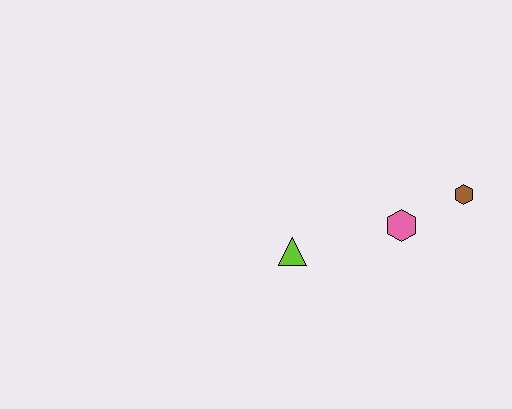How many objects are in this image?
There are 3 objects.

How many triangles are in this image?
There is 1 triangle.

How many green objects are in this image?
There are no green objects.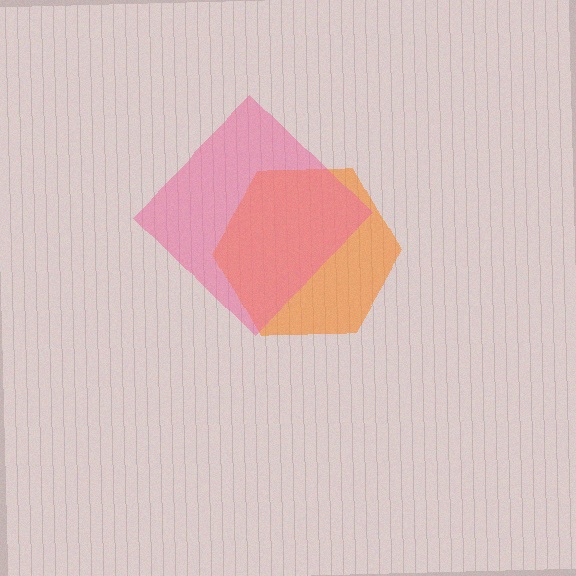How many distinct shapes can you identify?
There are 2 distinct shapes: an orange hexagon, a pink diamond.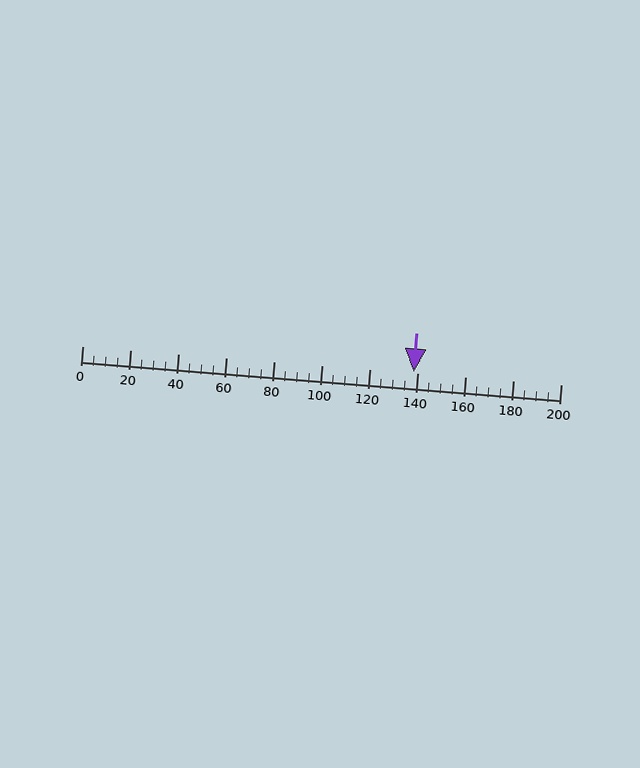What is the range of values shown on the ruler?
The ruler shows values from 0 to 200.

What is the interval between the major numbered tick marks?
The major tick marks are spaced 20 units apart.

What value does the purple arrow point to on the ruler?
The purple arrow points to approximately 138.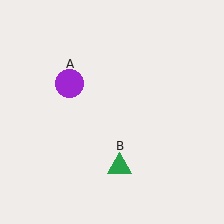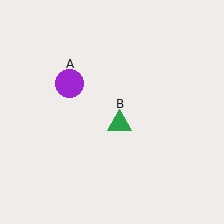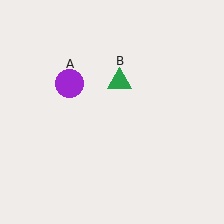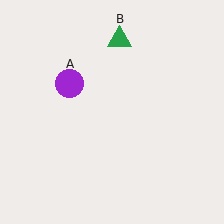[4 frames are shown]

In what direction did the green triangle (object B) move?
The green triangle (object B) moved up.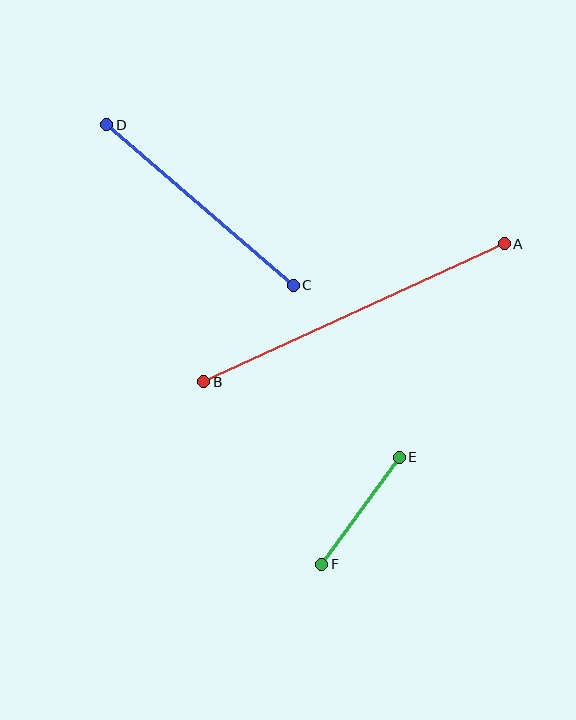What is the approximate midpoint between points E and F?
The midpoint is at approximately (360, 511) pixels.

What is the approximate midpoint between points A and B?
The midpoint is at approximately (354, 313) pixels.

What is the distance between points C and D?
The distance is approximately 246 pixels.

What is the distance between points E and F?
The distance is approximately 132 pixels.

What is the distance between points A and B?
The distance is approximately 331 pixels.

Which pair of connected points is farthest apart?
Points A and B are farthest apart.